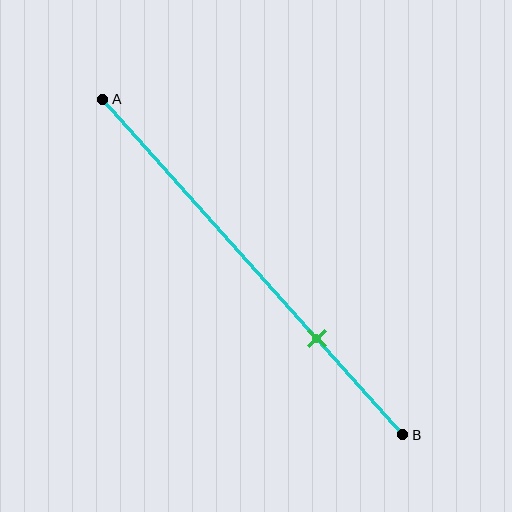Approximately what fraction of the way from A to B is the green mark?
The green mark is approximately 70% of the way from A to B.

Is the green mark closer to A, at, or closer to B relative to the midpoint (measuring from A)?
The green mark is closer to point B than the midpoint of segment AB.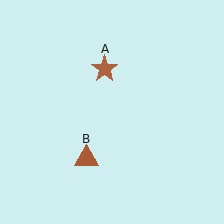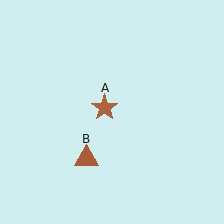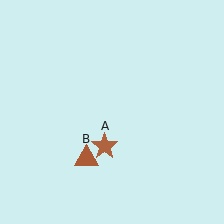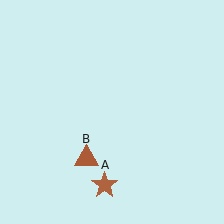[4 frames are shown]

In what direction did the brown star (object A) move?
The brown star (object A) moved down.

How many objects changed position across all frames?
1 object changed position: brown star (object A).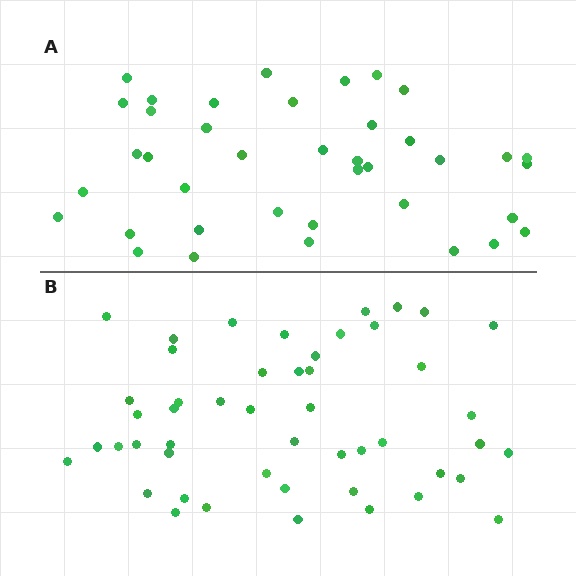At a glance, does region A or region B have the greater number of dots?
Region B (the bottom region) has more dots.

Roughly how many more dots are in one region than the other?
Region B has roughly 10 or so more dots than region A.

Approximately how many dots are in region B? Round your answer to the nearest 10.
About 50 dots. (The exact count is 49, which rounds to 50.)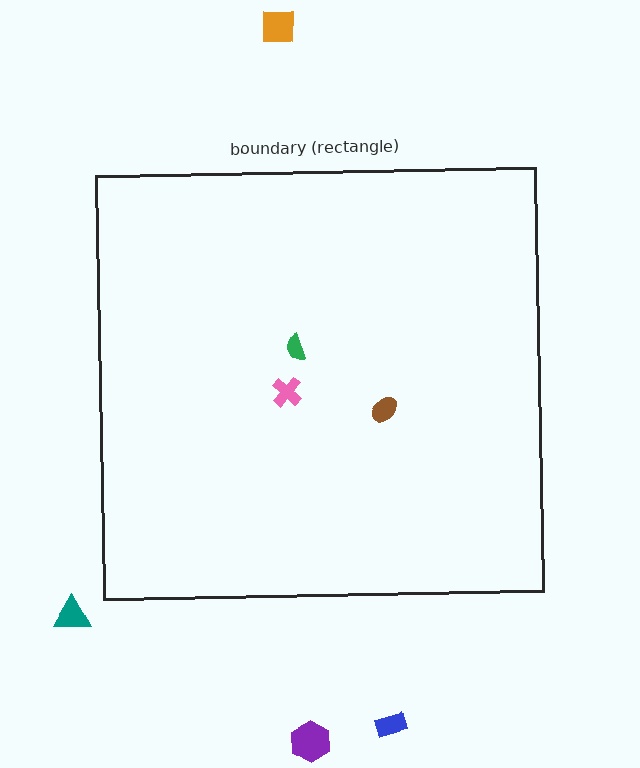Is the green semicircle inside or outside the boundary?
Inside.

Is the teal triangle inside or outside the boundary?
Outside.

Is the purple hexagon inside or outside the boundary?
Outside.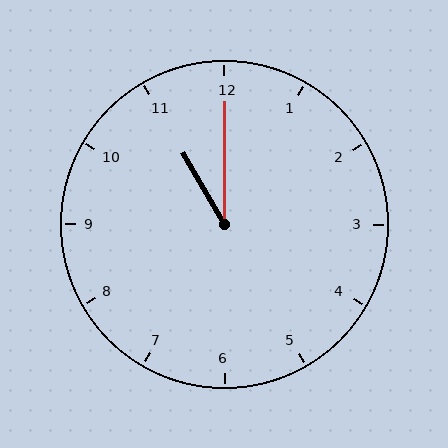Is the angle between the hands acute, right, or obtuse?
It is acute.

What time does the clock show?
11:00.